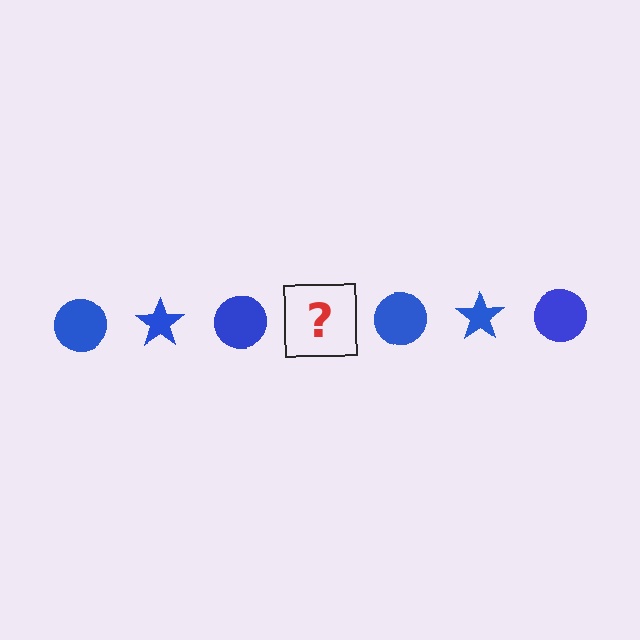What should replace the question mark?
The question mark should be replaced with a blue star.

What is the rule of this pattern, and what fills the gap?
The rule is that the pattern cycles through circle, star shapes in blue. The gap should be filled with a blue star.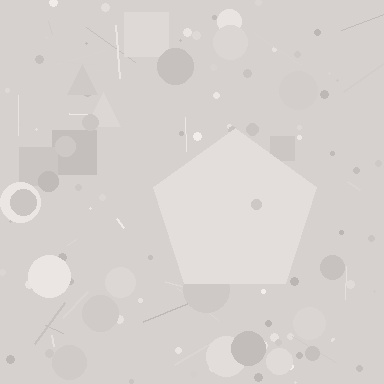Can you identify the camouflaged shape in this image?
The camouflaged shape is a pentagon.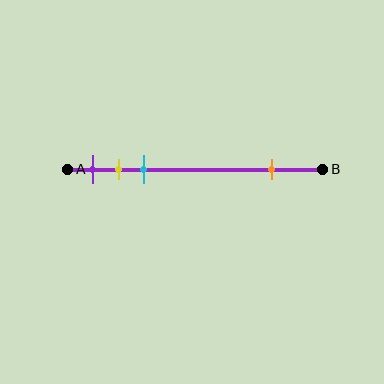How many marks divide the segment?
There are 4 marks dividing the segment.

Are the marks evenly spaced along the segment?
No, the marks are not evenly spaced.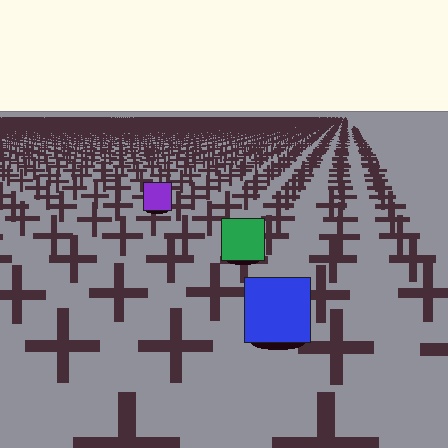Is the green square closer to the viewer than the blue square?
No. The blue square is closer — you can tell from the texture gradient: the ground texture is coarser near it.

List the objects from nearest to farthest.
From nearest to farthest: the blue square, the green square, the purple square.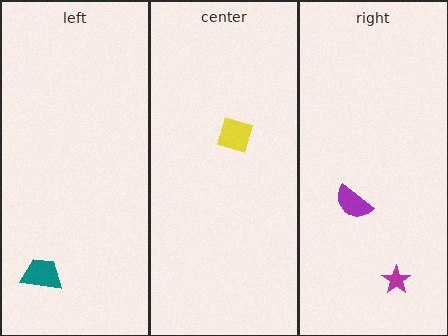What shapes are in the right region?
The purple semicircle, the magenta star.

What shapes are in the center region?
The yellow diamond.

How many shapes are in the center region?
1.